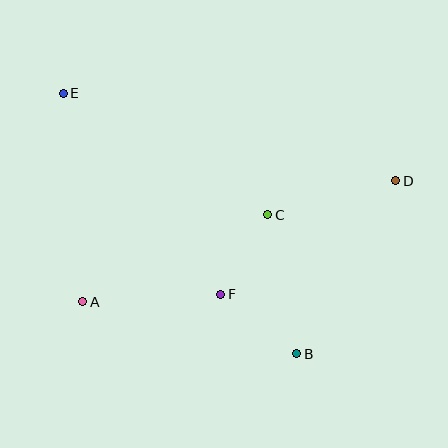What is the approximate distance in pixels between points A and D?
The distance between A and D is approximately 336 pixels.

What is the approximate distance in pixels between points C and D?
The distance between C and D is approximately 132 pixels.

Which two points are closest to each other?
Points C and F are closest to each other.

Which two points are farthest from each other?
Points B and E are farthest from each other.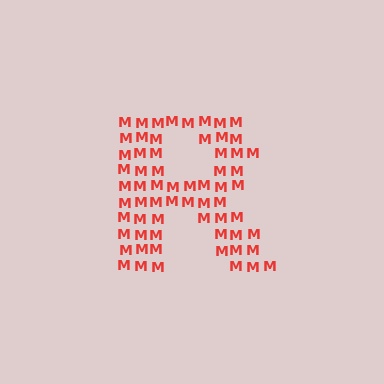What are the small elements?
The small elements are letter M's.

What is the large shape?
The large shape is the letter R.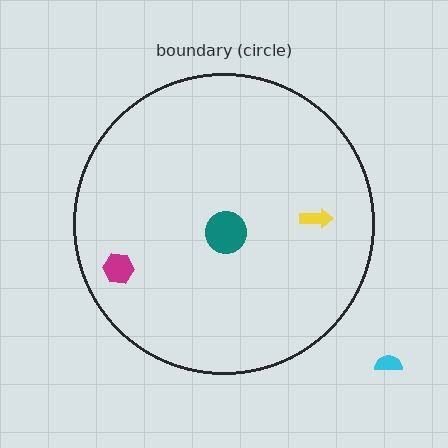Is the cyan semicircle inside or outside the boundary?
Outside.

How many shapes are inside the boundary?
3 inside, 1 outside.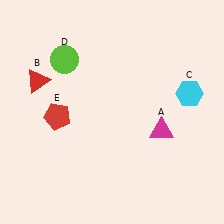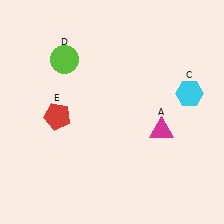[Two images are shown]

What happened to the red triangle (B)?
The red triangle (B) was removed in Image 2. It was in the top-left area of Image 1.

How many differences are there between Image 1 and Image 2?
There is 1 difference between the two images.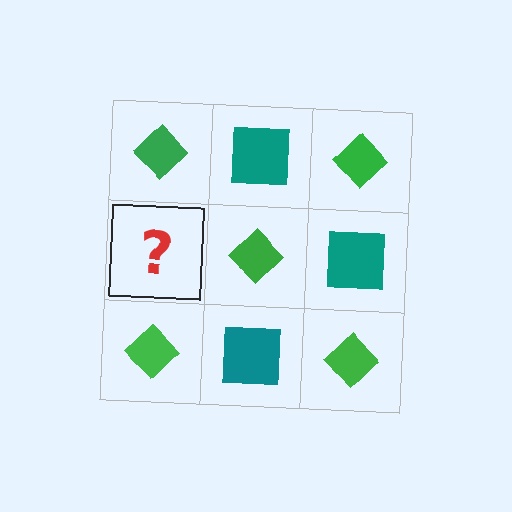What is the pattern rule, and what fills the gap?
The rule is that it alternates green diamond and teal square in a checkerboard pattern. The gap should be filled with a teal square.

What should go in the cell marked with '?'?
The missing cell should contain a teal square.